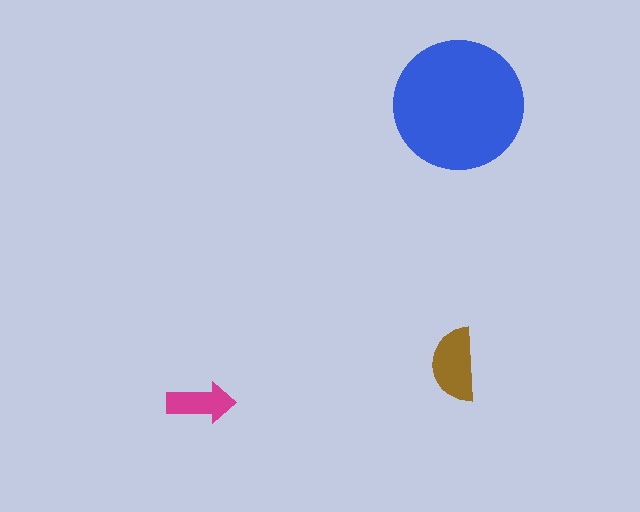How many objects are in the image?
There are 3 objects in the image.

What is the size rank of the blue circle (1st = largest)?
1st.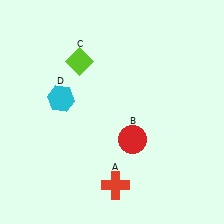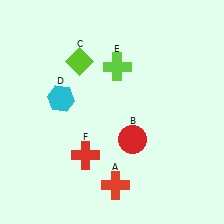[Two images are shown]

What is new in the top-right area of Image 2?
A lime cross (E) was added in the top-right area of Image 2.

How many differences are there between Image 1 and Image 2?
There are 2 differences between the two images.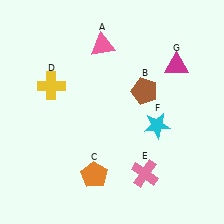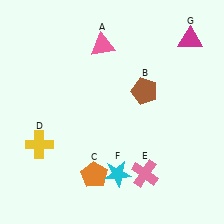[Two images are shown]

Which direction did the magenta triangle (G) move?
The magenta triangle (G) moved up.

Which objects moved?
The objects that moved are: the yellow cross (D), the cyan star (F), the magenta triangle (G).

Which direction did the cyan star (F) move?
The cyan star (F) moved down.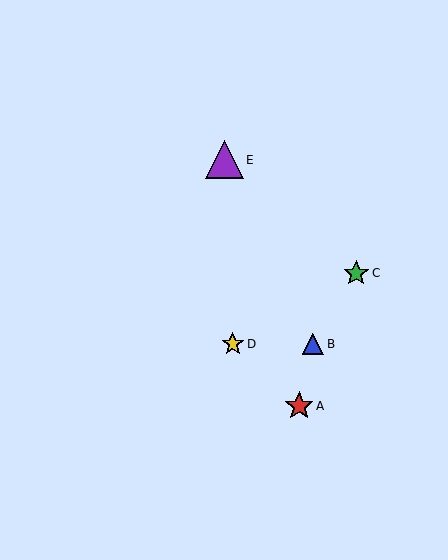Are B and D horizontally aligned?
Yes, both are at y≈344.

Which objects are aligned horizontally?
Objects B, D are aligned horizontally.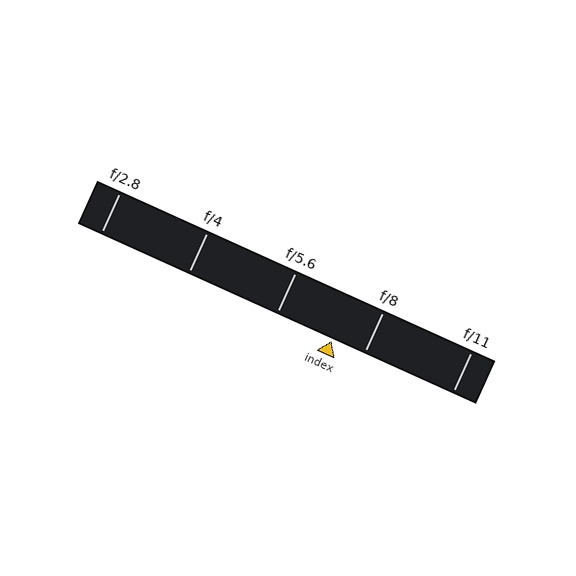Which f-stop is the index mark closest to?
The index mark is closest to f/8.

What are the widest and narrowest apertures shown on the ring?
The widest aperture shown is f/2.8 and the narrowest is f/11.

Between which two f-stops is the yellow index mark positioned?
The index mark is between f/5.6 and f/8.